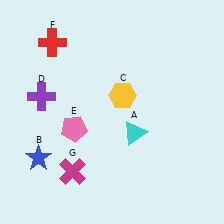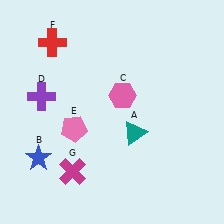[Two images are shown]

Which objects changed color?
A changed from cyan to teal. C changed from yellow to pink.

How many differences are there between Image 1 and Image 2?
There are 2 differences between the two images.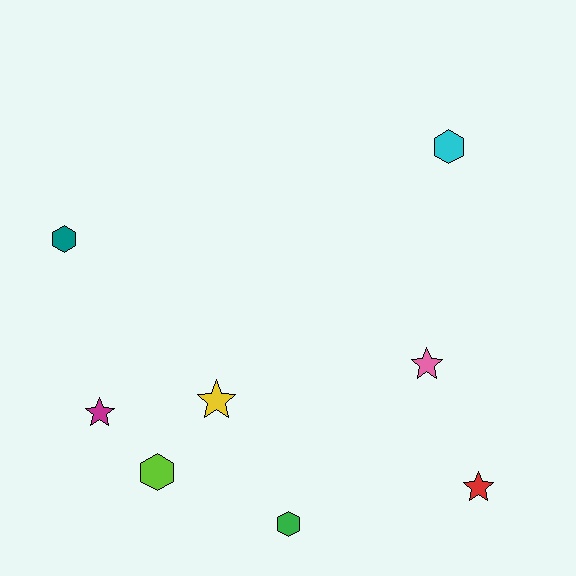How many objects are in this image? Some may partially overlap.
There are 8 objects.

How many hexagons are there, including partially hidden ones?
There are 4 hexagons.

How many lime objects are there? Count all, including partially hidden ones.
There is 1 lime object.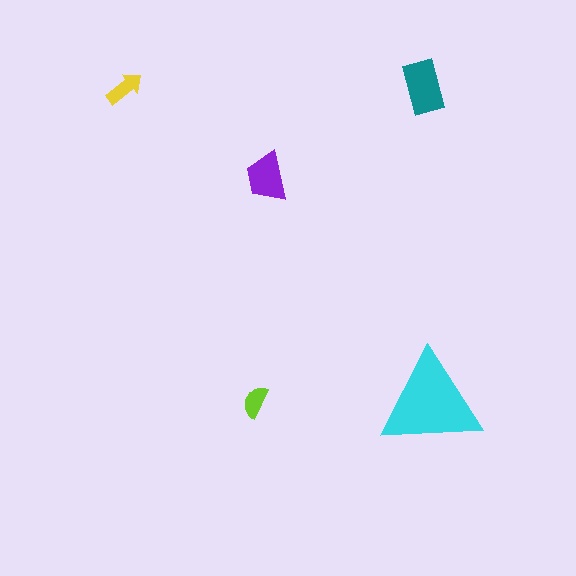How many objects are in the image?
There are 5 objects in the image.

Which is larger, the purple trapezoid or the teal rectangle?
The teal rectangle.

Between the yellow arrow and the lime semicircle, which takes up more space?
The yellow arrow.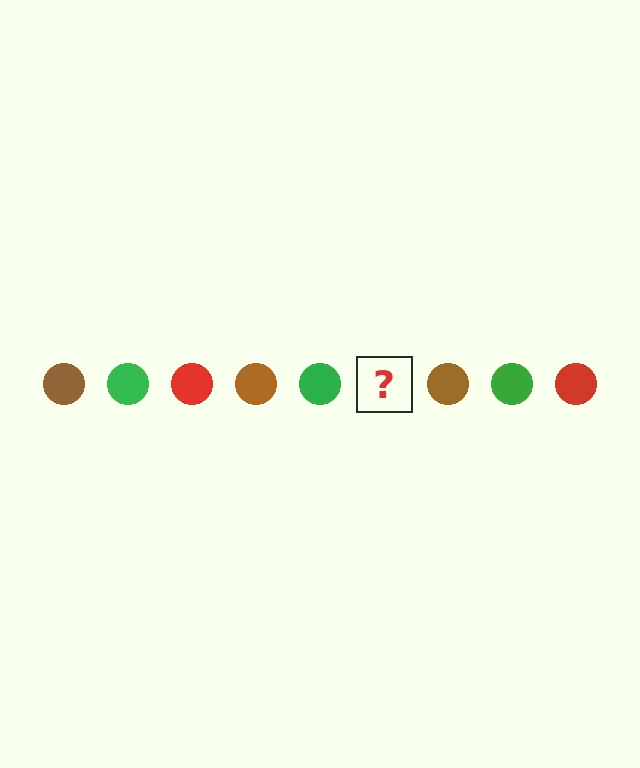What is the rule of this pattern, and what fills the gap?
The rule is that the pattern cycles through brown, green, red circles. The gap should be filled with a red circle.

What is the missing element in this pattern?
The missing element is a red circle.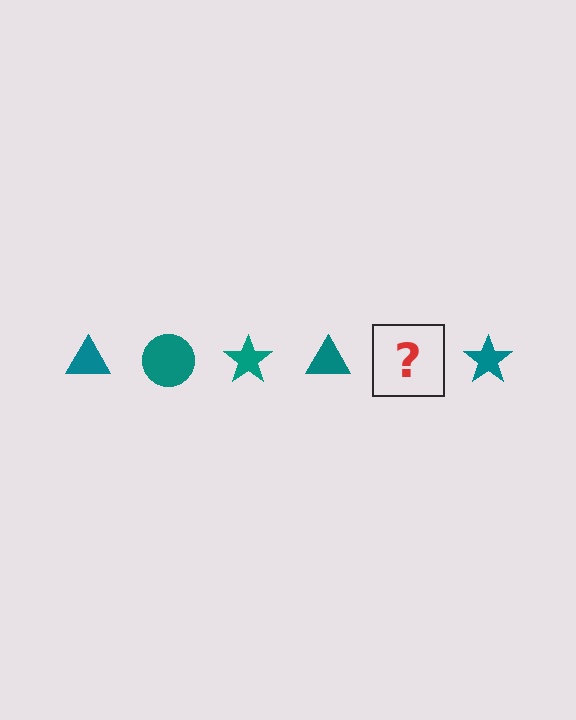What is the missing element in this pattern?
The missing element is a teal circle.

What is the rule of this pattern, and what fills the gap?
The rule is that the pattern cycles through triangle, circle, star shapes in teal. The gap should be filled with a teal circle.